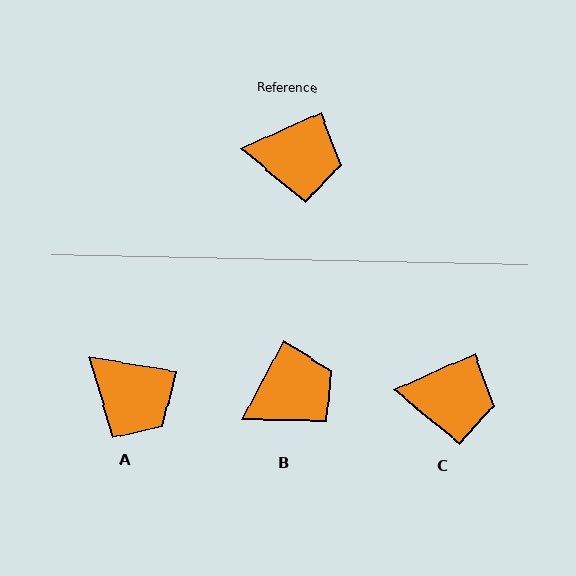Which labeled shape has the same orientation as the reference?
C.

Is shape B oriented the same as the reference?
No, it is off by about 38 degrees.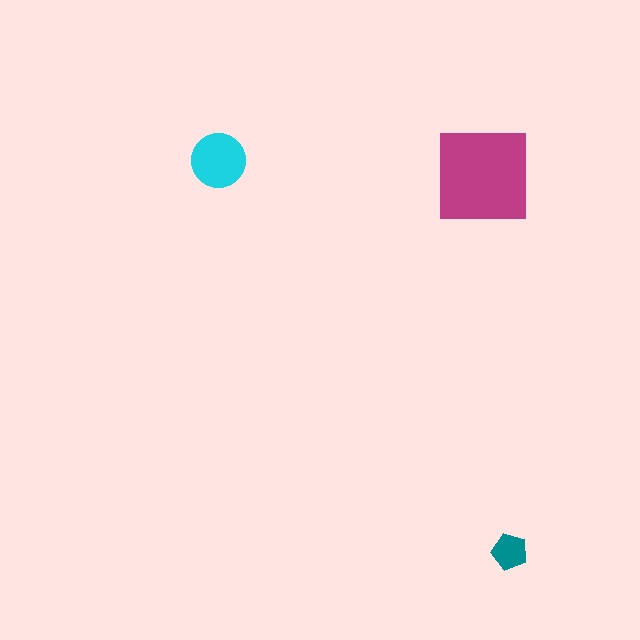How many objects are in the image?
There are 3 objects in the image.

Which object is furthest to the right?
The teal pentagon is rightmost.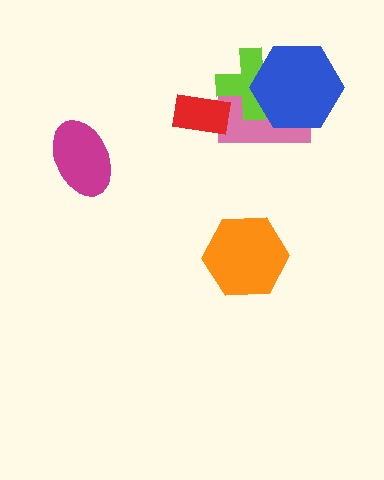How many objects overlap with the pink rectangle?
3 objects overlap with the pink rectangle.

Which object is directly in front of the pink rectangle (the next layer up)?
The lime cross is directly in front of the pink rectangle.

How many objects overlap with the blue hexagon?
2 objects overlap with the blue hexagon.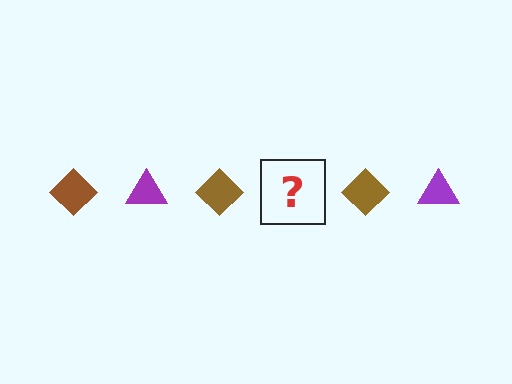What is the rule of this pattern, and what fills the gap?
The rule is that the pattern alternates between brown diamond and purple triangle. The gap should be filled with a purple triangle.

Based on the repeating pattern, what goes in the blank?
The blank should be a purple triangle.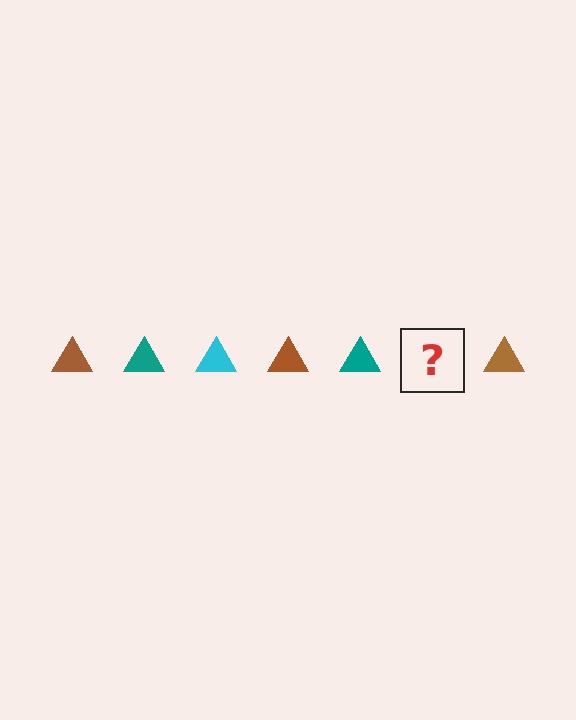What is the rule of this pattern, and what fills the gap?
The rule is that the pattern cycles through brown, teal, cyan triangles. The gap should be filled with a cyan triangle.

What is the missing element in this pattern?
The missing element is a cyan triangle.